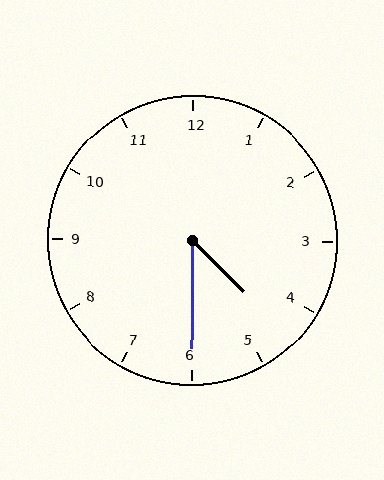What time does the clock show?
4:30.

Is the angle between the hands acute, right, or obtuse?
It is acute.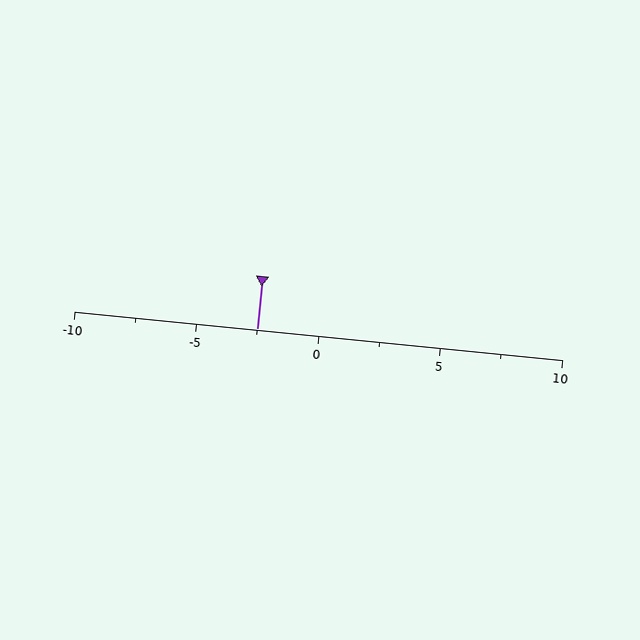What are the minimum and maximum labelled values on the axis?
The axis runs from -10 to 10.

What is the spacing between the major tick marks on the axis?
The major ticks are spaced 5 apart.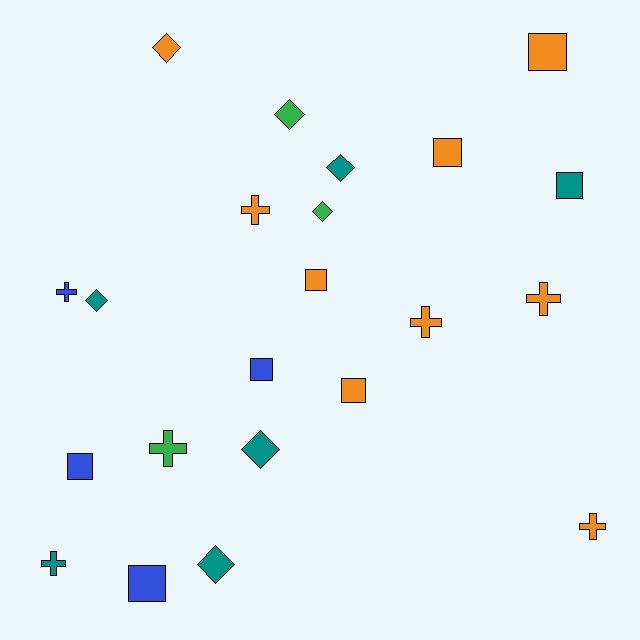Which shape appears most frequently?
Square, with 8 objects.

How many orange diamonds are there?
There is 1 orange diamond.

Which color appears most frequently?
Orange, with 9 objects.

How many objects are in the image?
There are 22 objects.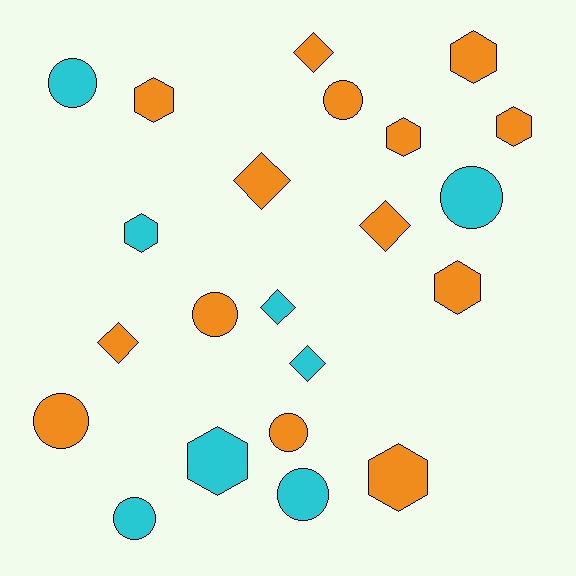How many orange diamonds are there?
There are 4 orange diamonds.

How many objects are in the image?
There are 22 objects.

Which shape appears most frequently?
Hexagon, with 8 objects.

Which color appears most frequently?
Orange, with 14 objects.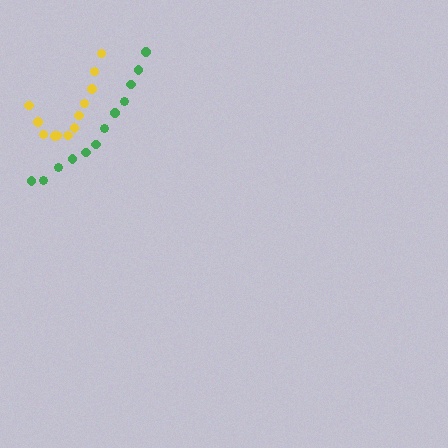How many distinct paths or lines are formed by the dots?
There are 2 distinct paths.